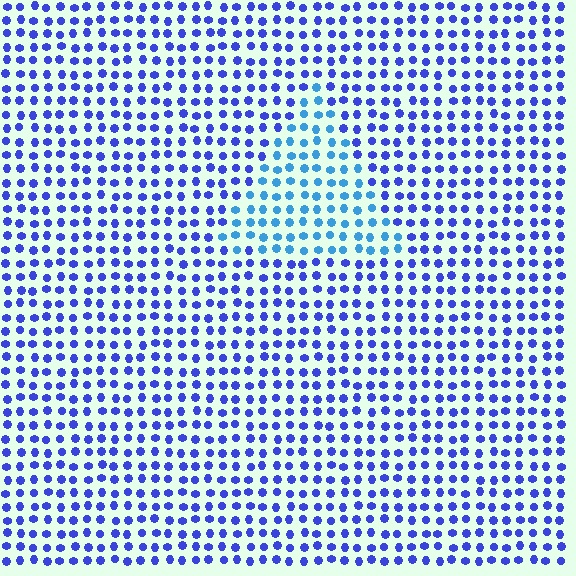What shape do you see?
I see a triangle.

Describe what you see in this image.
The image is filled with small blue elements in a uniform arrangement. A triangle-shaped region is visible where the elements are tinted to a slightly different hue, forming a subtle color boundary.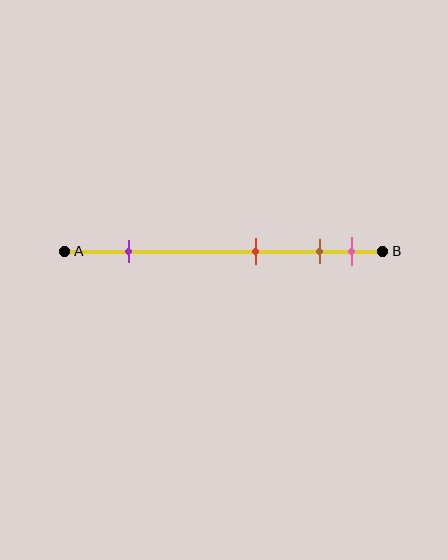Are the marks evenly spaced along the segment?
No, the marks are not evenly spaced.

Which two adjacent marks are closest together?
The brown and pink marks are the closest adjacent pair.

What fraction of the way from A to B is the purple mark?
The purple mark is approximately 20% (0.2) of the way from A to B.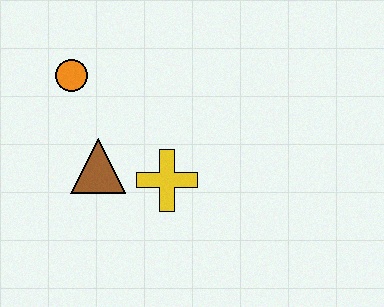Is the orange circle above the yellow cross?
Yes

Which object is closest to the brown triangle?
The yellow cross is closest to the brown triangle.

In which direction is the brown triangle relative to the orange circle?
The brown triangle is below the orange circle.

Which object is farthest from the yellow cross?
The orange circle is farthest from the yellow cross.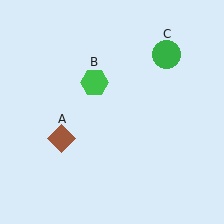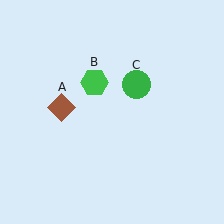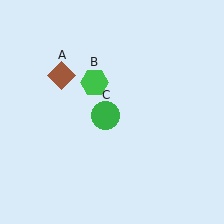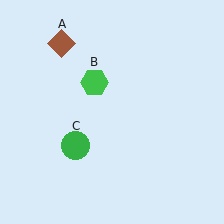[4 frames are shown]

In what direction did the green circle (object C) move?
The green circle (object C) moved down and to the left.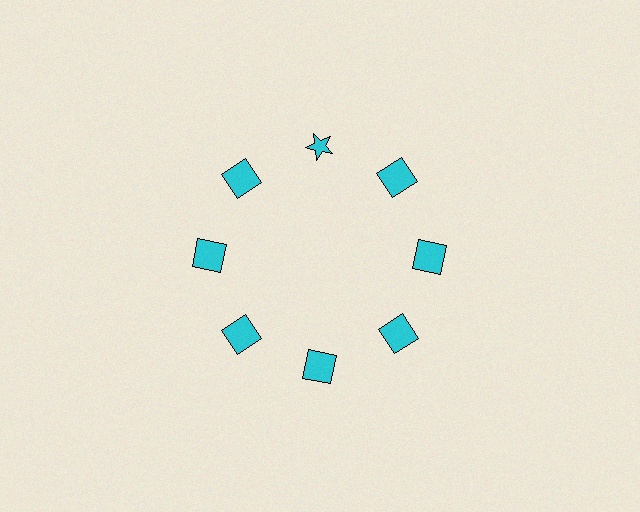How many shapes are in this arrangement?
There are 8 shapes arranged in a ring pattern.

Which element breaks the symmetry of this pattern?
The cyan star at roughly the 12 o'clock position breaks the symmetry. All other shapes are cyan squares.